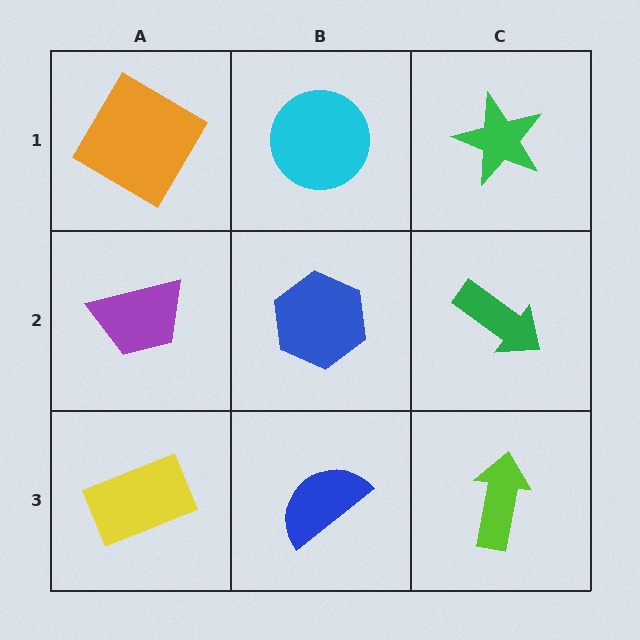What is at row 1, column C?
A green star.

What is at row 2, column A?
A purple trapezoid.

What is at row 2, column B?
A blue hexagon.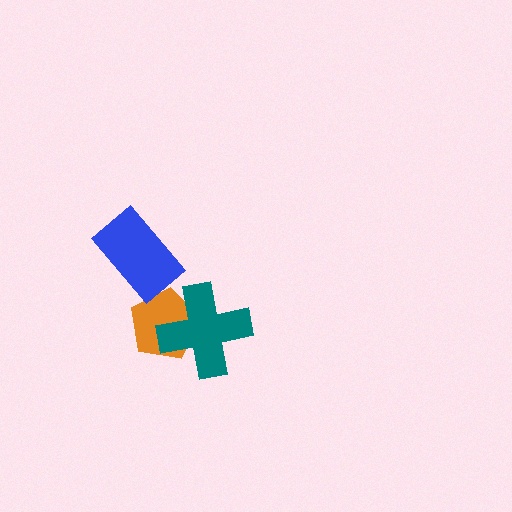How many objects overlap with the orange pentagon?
1 object overlaps with the orange pentagon.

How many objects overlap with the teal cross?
1 object overlaps with the teal cross.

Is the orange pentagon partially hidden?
Yes, it is partially covered by another shape.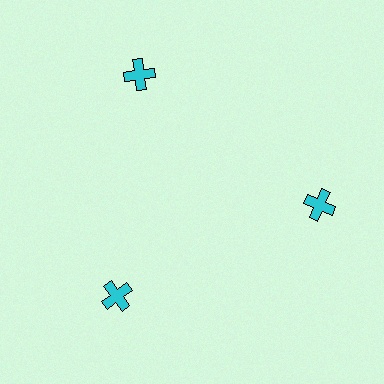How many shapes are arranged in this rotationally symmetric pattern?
There are 3 shapes, arranged in 3 groups of 1.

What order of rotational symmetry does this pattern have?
This pattern has 3-fold rotational symmetry.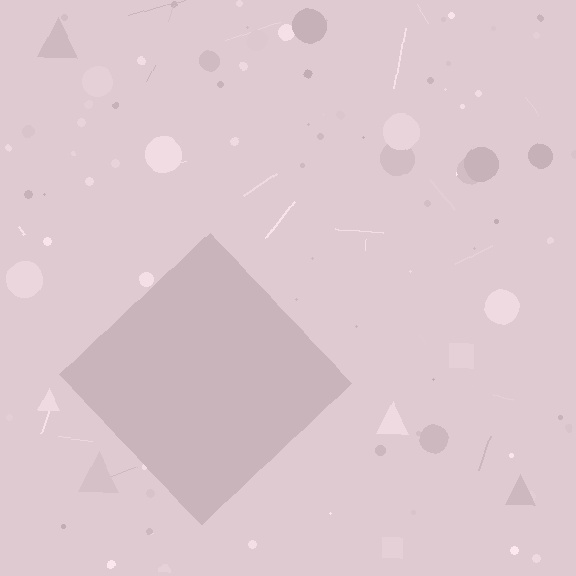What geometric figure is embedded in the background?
A diamond is embedded in the background.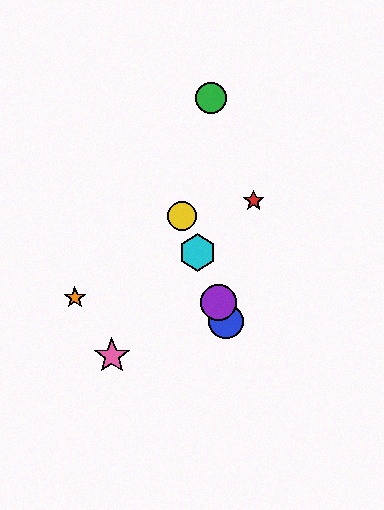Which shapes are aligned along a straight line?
The blue circle, the yellow circle, the purple circle, the cyan hexagon are aligned along a straight line.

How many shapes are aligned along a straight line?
4 shapes (the blue circle, the yellow circle, the purple circle, the cyan hexagon) are aligned along a straight line.